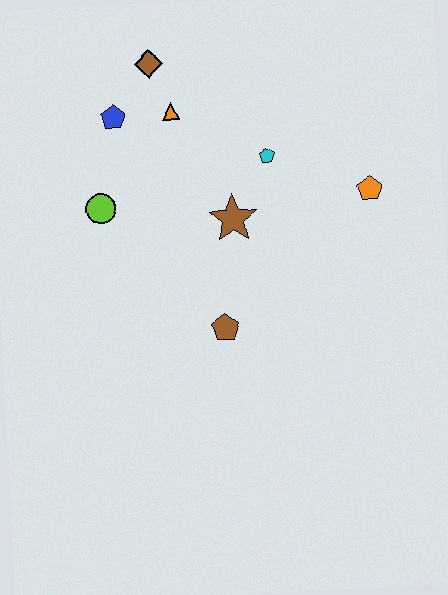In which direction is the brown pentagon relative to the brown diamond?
The brown pentagon is below the brown diamond.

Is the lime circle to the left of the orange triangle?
Yes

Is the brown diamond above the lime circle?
Yes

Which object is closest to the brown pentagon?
The brown star is closest to the brown pentagon.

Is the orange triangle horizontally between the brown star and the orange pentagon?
No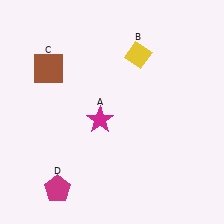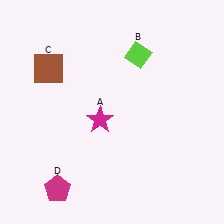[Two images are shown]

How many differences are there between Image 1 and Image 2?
There is 1 difference between the two images.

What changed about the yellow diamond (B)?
In Image 1, B is yellow. In Image 2, it changed to lime.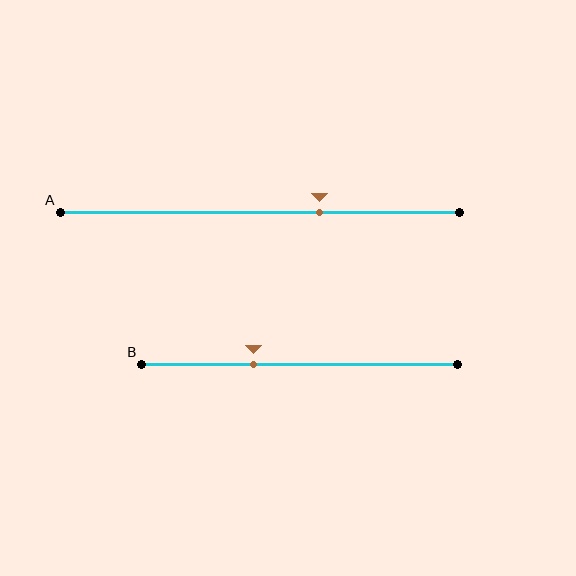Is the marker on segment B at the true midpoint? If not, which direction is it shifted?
No, the marker on segment B is shifted to the left by about 14% of the segment length.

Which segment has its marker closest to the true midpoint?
Segment B has its marker closest to the true midpoint.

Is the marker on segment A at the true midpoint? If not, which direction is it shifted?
No, the marker on segment A is shifted to the right by about 15% of the segment length.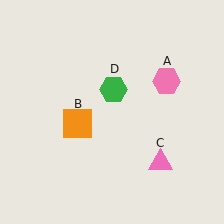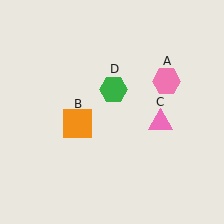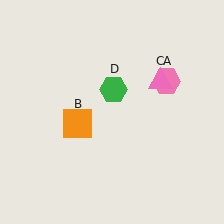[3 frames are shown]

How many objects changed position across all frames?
1 object changed position: pink triangle (object C).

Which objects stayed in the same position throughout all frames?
Pink hexagon (object A) and orange square (object B) and green hexagon (object D) remained stationary.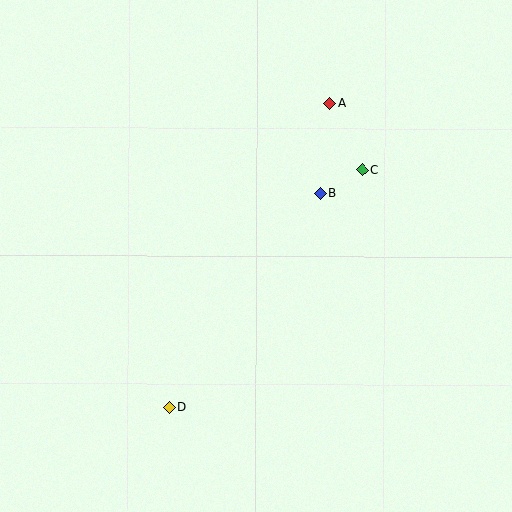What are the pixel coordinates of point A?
Point A is at (330, 104).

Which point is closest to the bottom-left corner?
Point D is closest to the bottom-left corner.